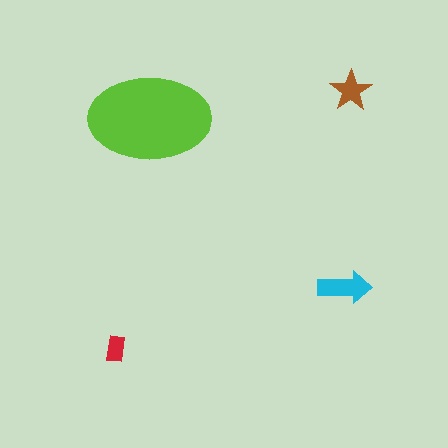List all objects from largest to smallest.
The lime ellipse, the cyan arrow, the brown star, the red rectangle.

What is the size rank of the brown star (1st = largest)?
3rd.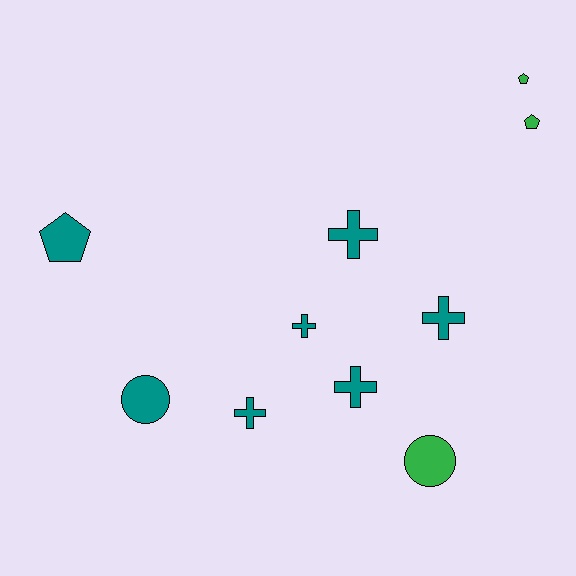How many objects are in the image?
There are 10 objects.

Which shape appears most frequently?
Cross, with 5 objects.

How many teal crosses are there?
There are 5 teal crosses.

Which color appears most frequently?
Teal, with 7 objects.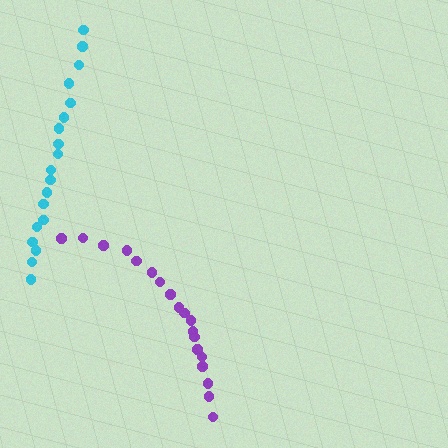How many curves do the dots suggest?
There are 2 distinct paths.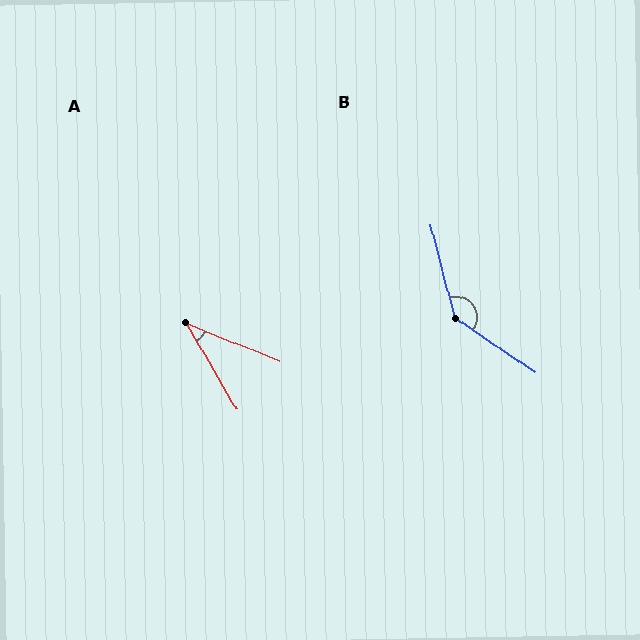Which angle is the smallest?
A, at approximately 38 degrees.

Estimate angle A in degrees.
Approximately 38 degrees.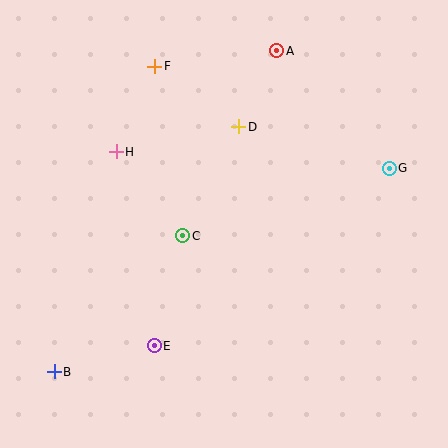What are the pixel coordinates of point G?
Point G is at (389, 168).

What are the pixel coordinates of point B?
Point B is at (54, 372).